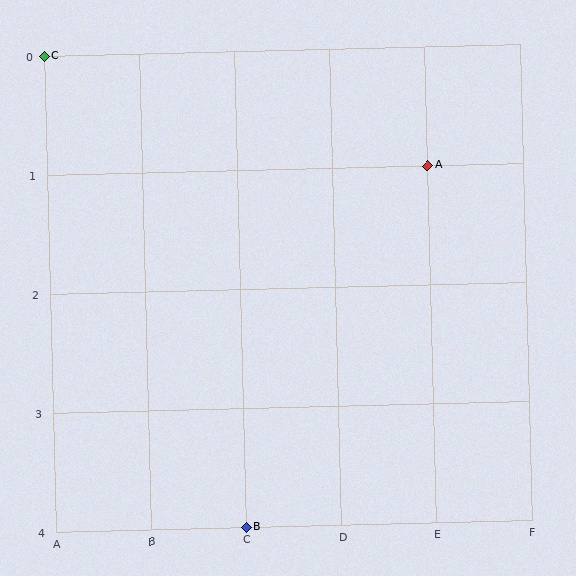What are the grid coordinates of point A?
Point A is at grid coordinates (E, 1).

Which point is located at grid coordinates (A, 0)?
Point C is at (A, 0).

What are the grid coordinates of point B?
Point B is at grid coordinates (C, 4).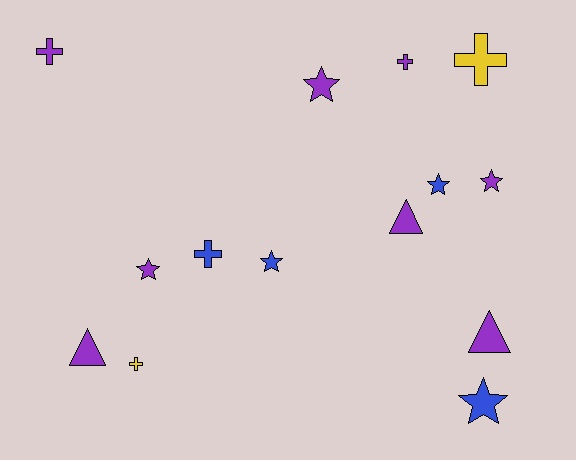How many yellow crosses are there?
There are 2 yellow crosses.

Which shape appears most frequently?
Star, with 6 objects.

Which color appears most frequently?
Purple, with 8 objects.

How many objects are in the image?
There are 14 objects.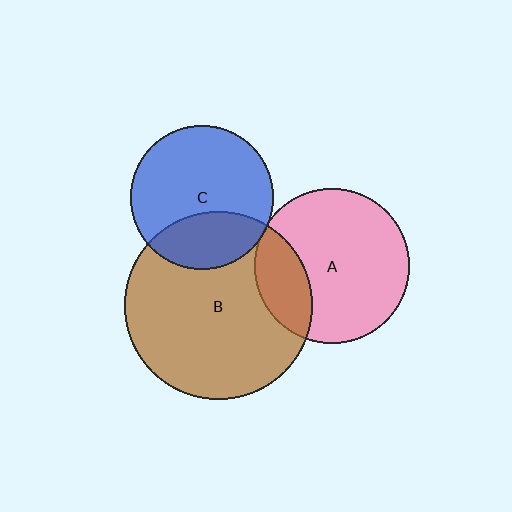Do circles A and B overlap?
Yes.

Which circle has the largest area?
Circle B (brown).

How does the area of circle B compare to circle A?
Approximately 1.5 times.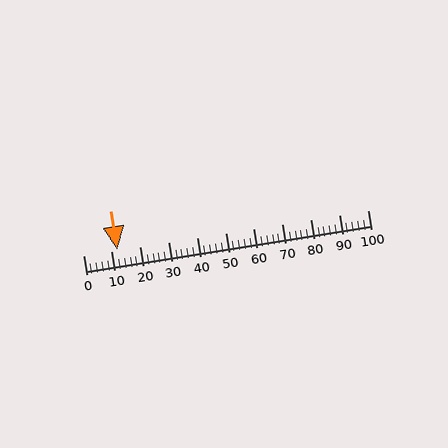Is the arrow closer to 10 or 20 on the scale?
The arrow is closer to 10.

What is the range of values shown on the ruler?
The ruler shows values from 0 to 100.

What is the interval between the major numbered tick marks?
The major tick marks are spaced 10 units apart.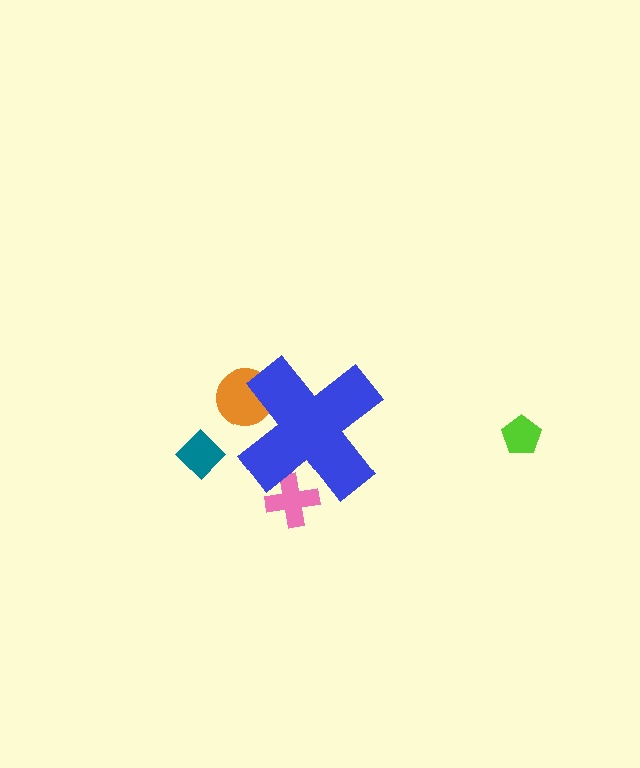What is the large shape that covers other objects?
A blue cross.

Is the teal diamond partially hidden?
No, the teal diamond is fully visible.